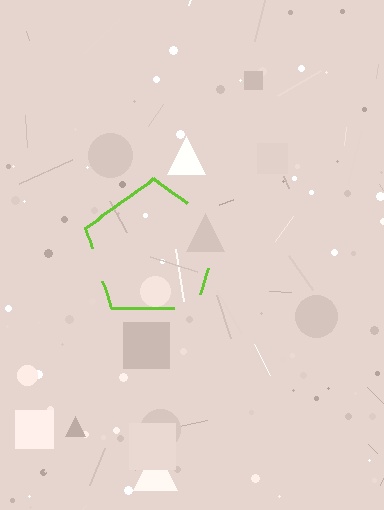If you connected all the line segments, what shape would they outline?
They would outline a pentagon.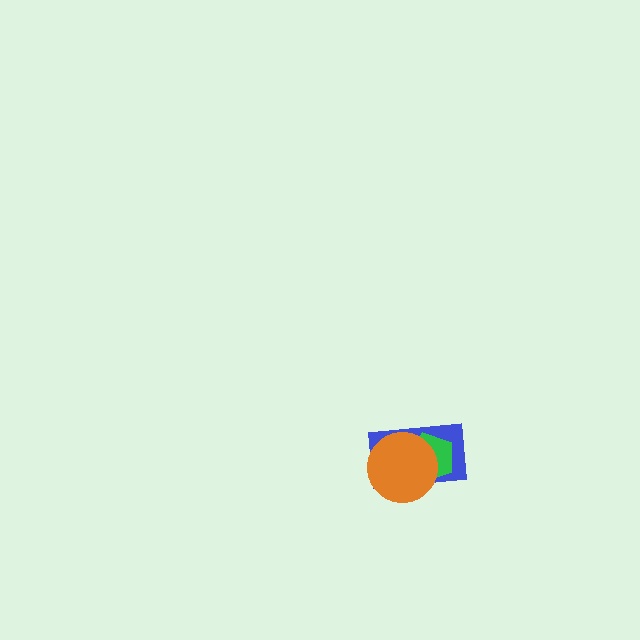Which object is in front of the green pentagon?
The orange circle is in front of the green pentagon.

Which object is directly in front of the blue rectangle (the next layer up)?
The green pentagon is directly in front of the blue rectangle.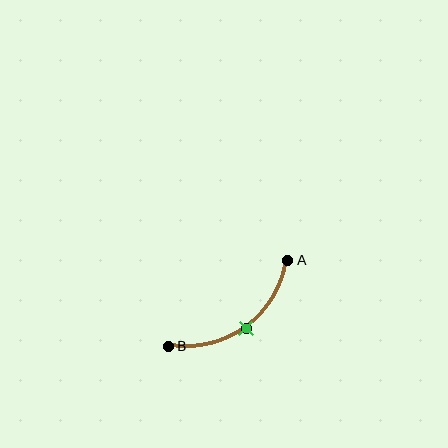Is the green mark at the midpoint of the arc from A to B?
Yes. The green mark lies on the arc at equal arc-length from both A and B — it is the arc midpoint.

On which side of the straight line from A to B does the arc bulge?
The arc bulges below and to the right of the straight line connecting A and B.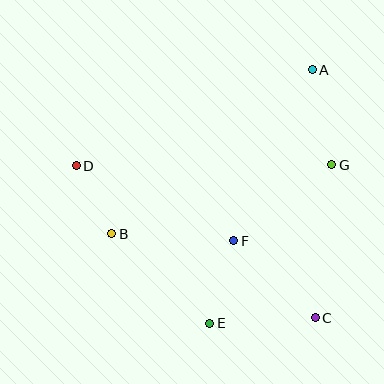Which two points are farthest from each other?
Points C and D are farthest from each other.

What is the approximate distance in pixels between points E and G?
The distance between E and G is approximately 200 pixels.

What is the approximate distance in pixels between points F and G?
The distance between F and G is approximately 124 pixels.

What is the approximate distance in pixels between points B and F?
The distance between B and F is approximately 123 pixels.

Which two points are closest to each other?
Points B and D are closest to each other.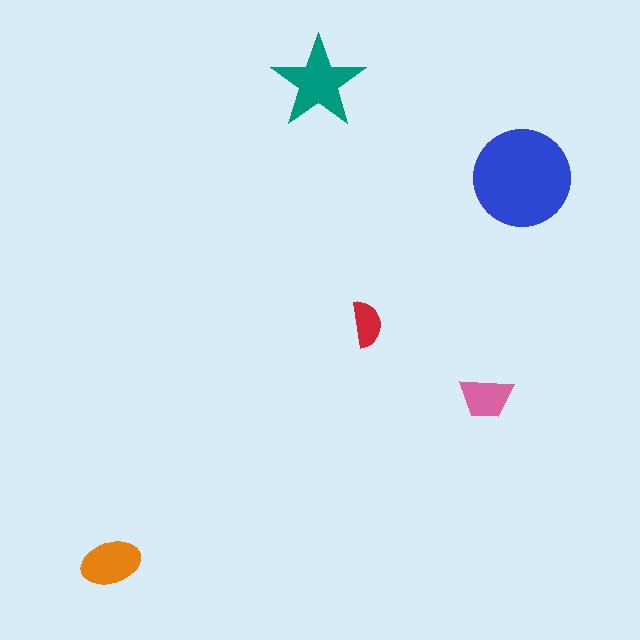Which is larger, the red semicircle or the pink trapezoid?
The pink trapezoid.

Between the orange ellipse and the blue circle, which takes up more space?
The blue circle.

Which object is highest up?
The teal star is topmost.